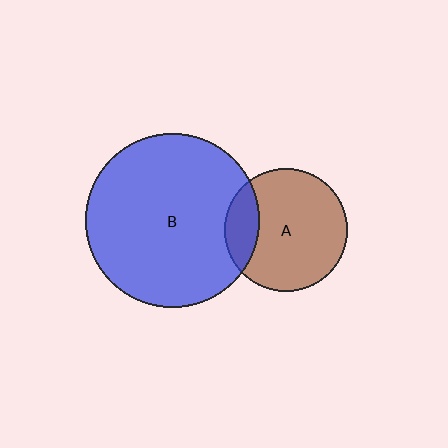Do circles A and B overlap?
Yes.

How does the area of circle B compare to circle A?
Approximately 2.0 times.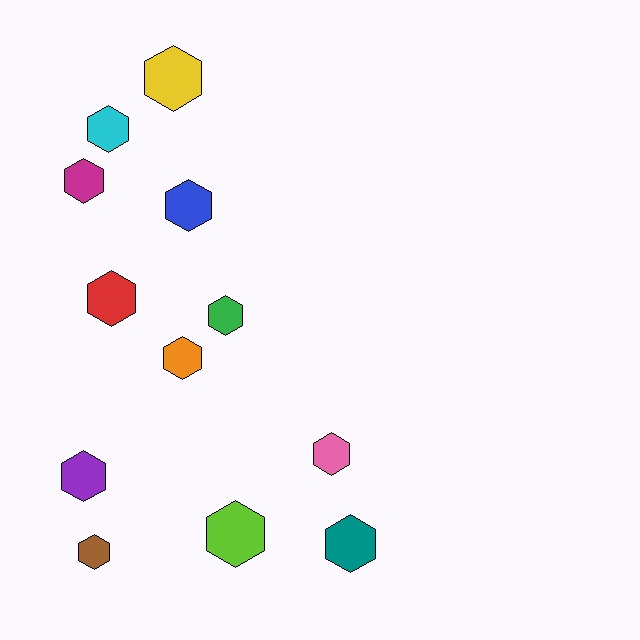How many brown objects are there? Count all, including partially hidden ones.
There is 1 brown object.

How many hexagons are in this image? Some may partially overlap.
There are 12 hexagons.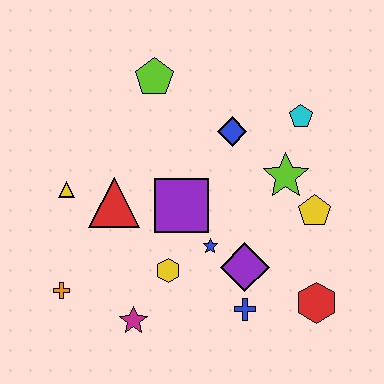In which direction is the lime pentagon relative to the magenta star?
The lime pentagon is above the magenta star.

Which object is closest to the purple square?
The blue star is closest to the purple square.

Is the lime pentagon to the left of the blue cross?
Yes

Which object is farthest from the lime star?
The orange cross is farthest from the lime star.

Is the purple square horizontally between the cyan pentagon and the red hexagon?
No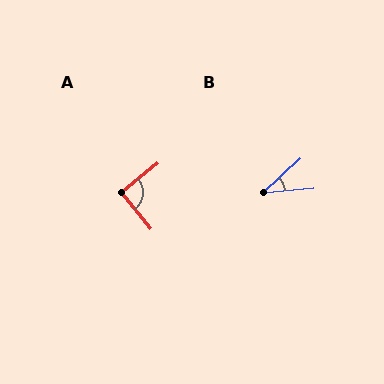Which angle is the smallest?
B, at approximately 38 degrees.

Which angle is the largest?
A, at approximately 90 degrees.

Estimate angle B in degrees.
Approximately 38 degrees.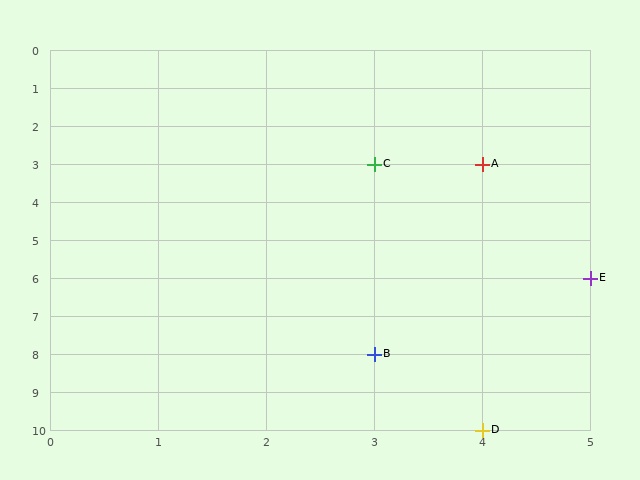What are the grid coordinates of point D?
Point D is at grid coordinates (4, 10).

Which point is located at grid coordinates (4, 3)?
Point A is at (4, 3).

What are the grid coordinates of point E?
Point E is at grid coordinates (5, 6).